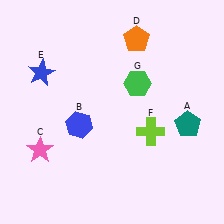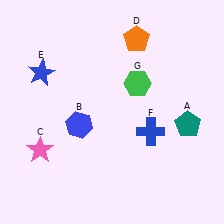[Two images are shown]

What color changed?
The cross (F) changed from lime in Image 1 to blue in Image 2.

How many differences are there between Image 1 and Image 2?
There is 1 difference between the two images.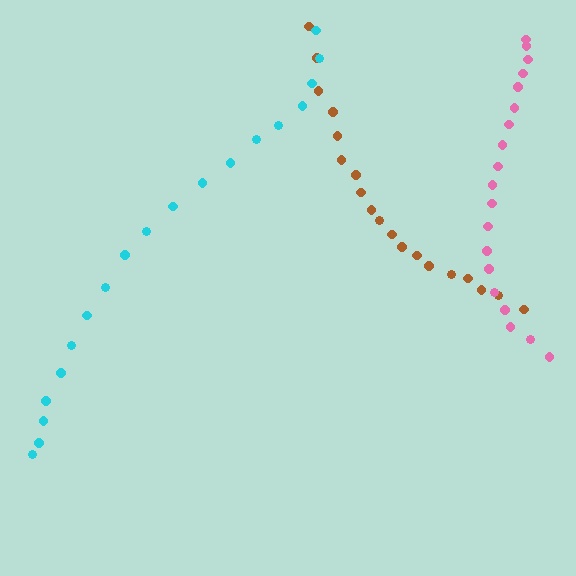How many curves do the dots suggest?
There are 3 distinct paths.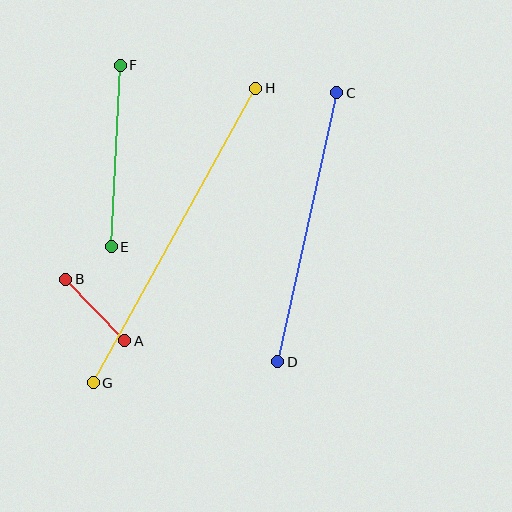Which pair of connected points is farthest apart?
Points G and H are farthest apart.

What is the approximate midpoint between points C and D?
The midpoint is at approximately (307, 227) pixels.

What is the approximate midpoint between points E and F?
The midpoint is at approximately (116, 156) pixels.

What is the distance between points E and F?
The distance is approximately 182 pixels.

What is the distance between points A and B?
The distance is approximately 85 pixels.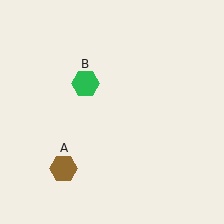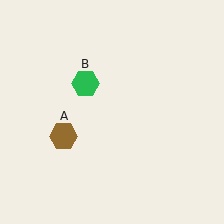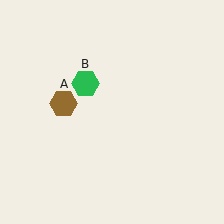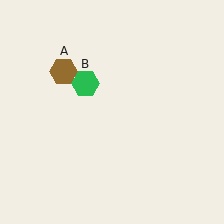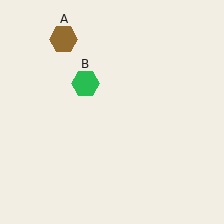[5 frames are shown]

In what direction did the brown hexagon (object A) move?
The brown hexagon (object A) moved up.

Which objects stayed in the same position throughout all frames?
Green hexagon (object B) remained stationary.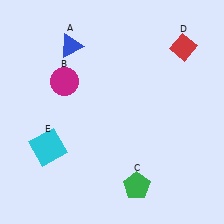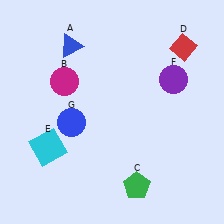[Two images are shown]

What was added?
A purple circle (F), a blue circle (G) were added in Image 2.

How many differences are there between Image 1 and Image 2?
There are 2 differences between the two images.